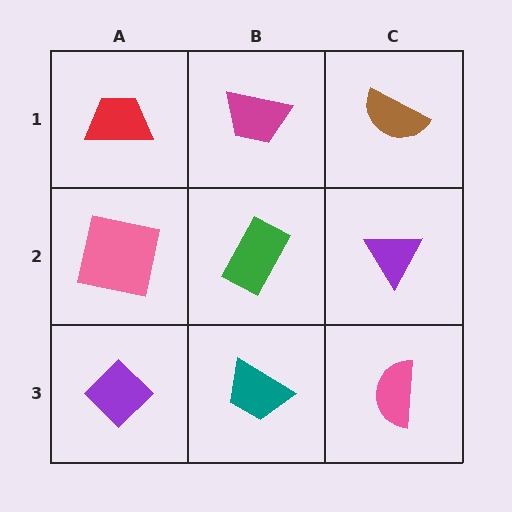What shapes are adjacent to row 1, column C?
A purple triangle (row 2, column C), a magenta trapezoid (row 1, column B).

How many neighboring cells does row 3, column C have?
2.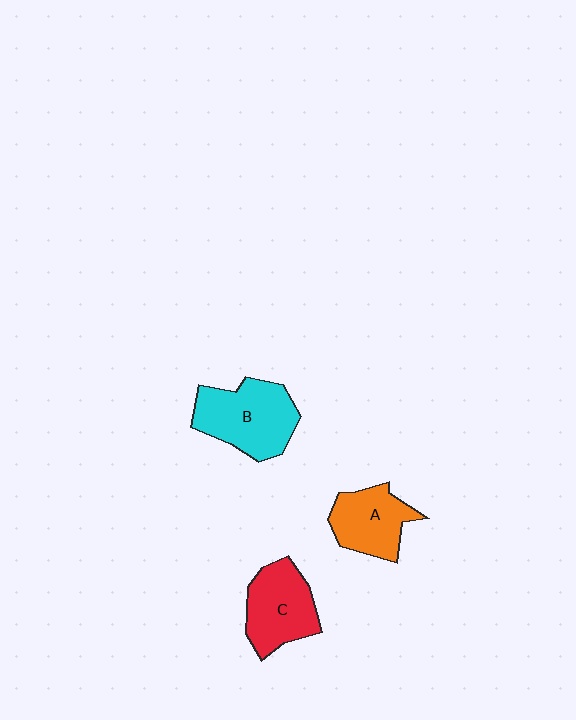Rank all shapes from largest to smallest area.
From largest to smallest: B (cyan), C (red), A (orange).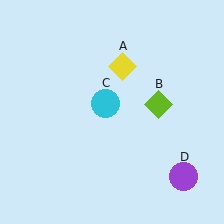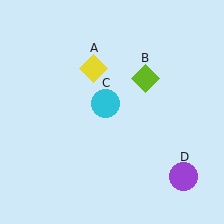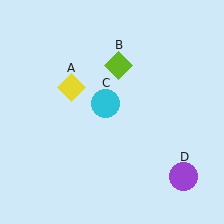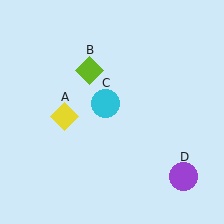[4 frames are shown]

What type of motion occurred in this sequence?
The yellow diamond (object A), lime diamond (object B) rotated counterclockwise around the center of the scene.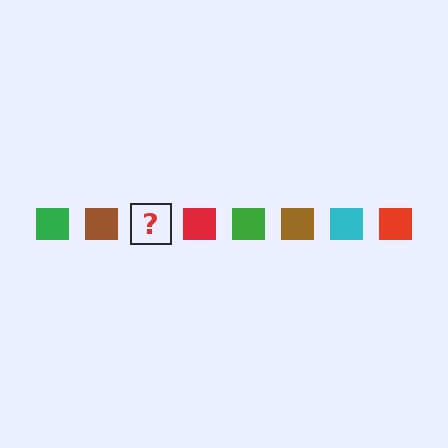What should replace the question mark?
The question mark should be replaced with a cyan square.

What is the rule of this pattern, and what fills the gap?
The rule is that the pattern cycles through green, brown, cyan, red squares. The gap should be filled with a cyan square.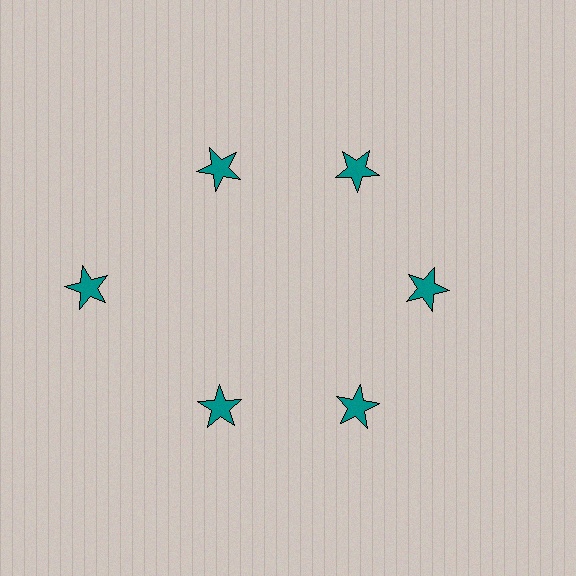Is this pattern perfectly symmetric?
No. The 6 teal stars are arranged in a ring, but one element near the 9 o'clock position is pushed outward from the center, breaking the 6-fold rotational symmetry.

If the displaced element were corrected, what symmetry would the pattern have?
It would have 6-fold rotational symmetry — the pattern would map onto itself every 60 degrees.